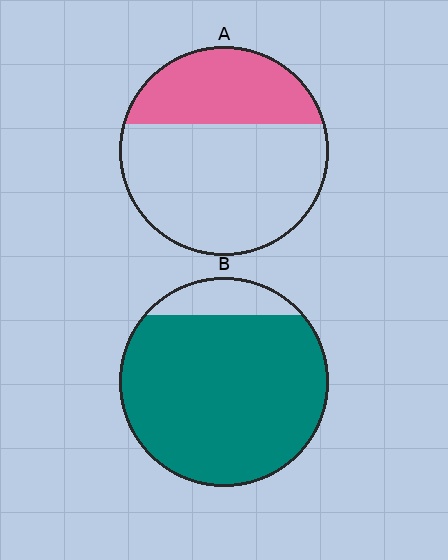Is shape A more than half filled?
No.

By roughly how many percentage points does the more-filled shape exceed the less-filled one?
By roughly 55 percentage points (B over A).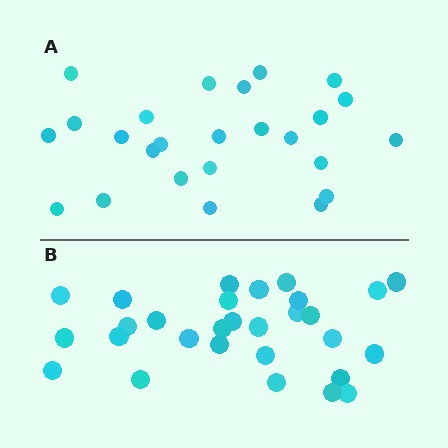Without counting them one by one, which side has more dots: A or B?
Region B (the bottom region) has more dots.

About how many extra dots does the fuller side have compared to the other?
Region B has about 4 more dots than region A.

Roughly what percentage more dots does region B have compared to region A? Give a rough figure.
About 15% more.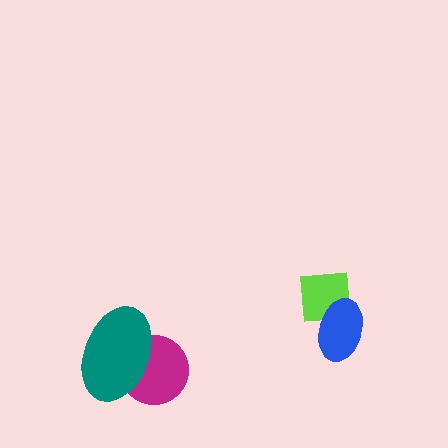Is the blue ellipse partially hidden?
No, no other shape covers it.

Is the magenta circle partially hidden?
Yes, it is partially covered by another shape.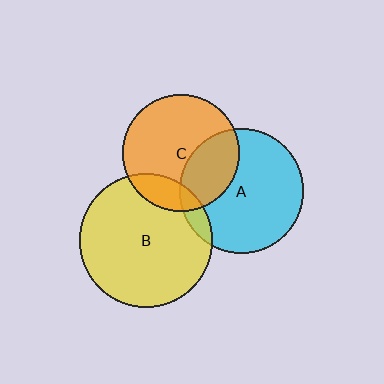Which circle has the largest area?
Circle B (yellow).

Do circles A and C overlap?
Yes.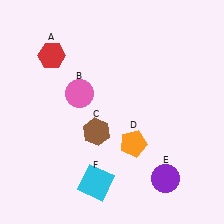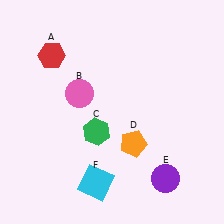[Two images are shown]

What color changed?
The hexagon (C) changed from brown in Image 1 to green in Image 2.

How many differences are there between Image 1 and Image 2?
There is 1 difference between the two images.